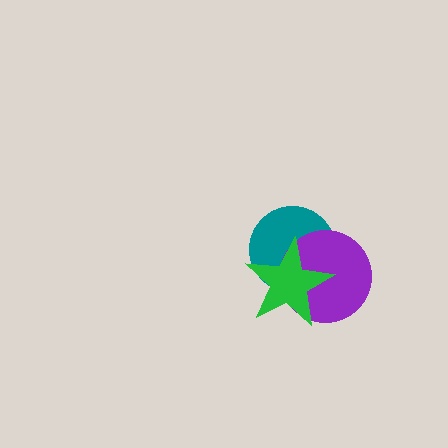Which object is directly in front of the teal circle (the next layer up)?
The purple circle is directly in front of the teal circle.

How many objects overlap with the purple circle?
2 objects overlap with the purple circle.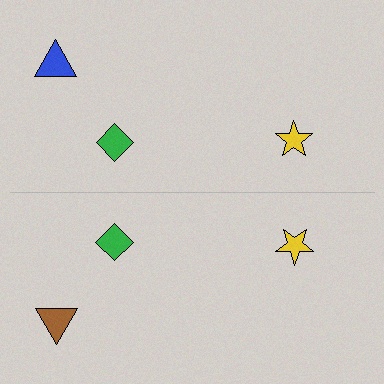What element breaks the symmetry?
The brown triangle on the bottom side breaks the symmetry — its mirror counterpart is blue.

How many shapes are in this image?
There are 6 shapes in this image.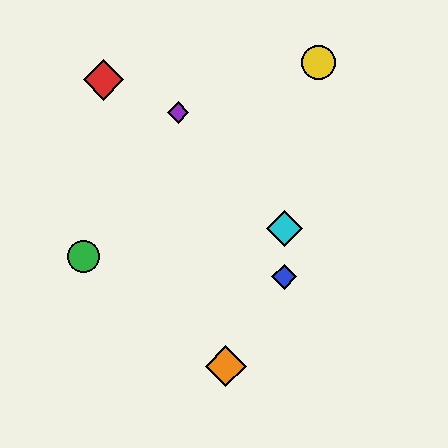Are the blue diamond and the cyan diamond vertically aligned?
Yes, both are at x≈284.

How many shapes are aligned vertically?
2 shapes (the blue diamond, the cyan diamond) are aligned vertically.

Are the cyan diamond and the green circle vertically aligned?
No, the cyan diamond is at x≈284 and the green circle is at x≈84.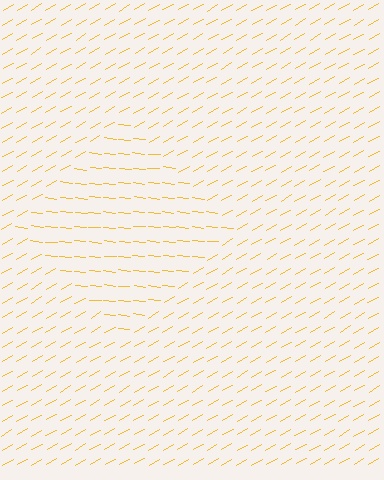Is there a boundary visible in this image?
Yes, there is a texture boundary formed by a change in line orientation.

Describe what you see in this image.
The image is filled with small yellow line segments. A diamond region in the image has lines oriented differently from the surrounding lines, creating a visible texture boundary.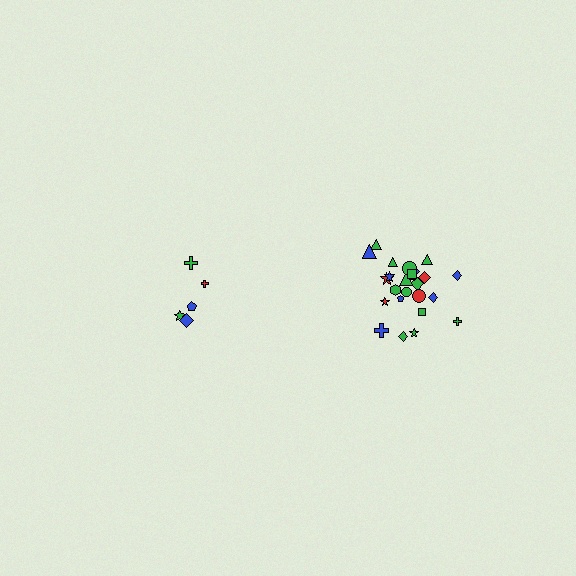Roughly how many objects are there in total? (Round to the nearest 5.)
Roughly 30 objects in total.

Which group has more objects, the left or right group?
The right group.